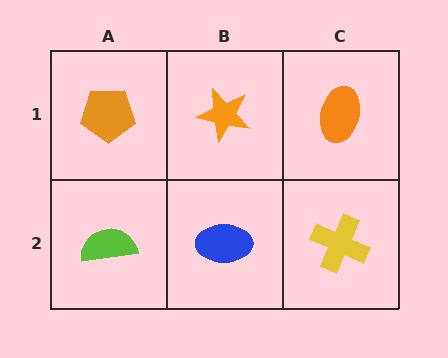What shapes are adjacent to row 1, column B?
A blue ellipse (row 2, column B), an orange pentagon (row 1, column A), an orange ellipse (row 1, column C).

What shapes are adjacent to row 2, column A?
An orange pentagon (row 1, column A), a blue ellipse (row 2, column B).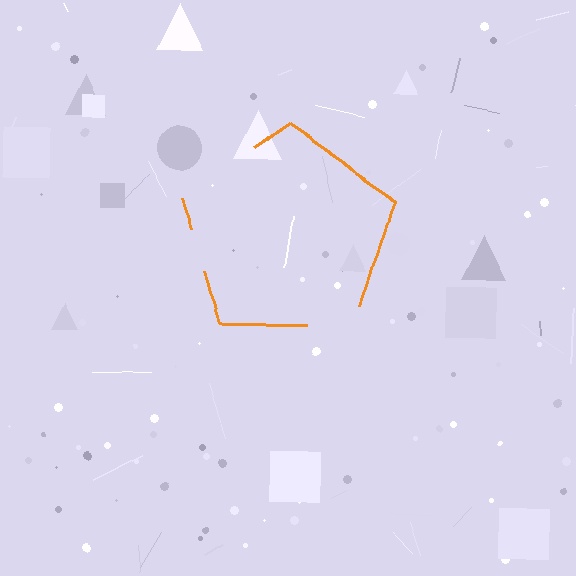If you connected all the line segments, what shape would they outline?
They would outline a pentagon.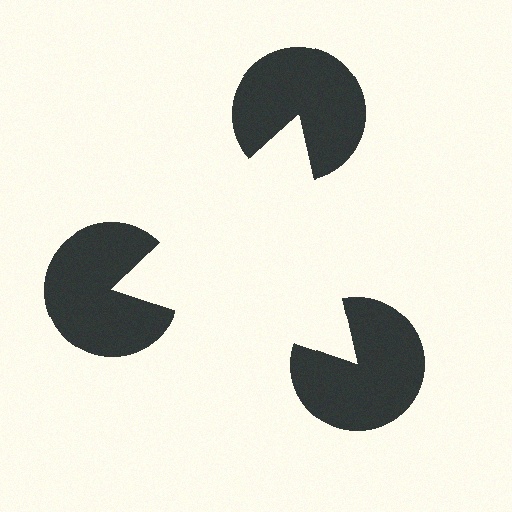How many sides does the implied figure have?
3 sides.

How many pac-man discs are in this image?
There are 3 — one at each vertex of the illusory triangle.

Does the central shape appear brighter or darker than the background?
It typically appears slightly brighter than the background, even though no actual brightness change is drawn.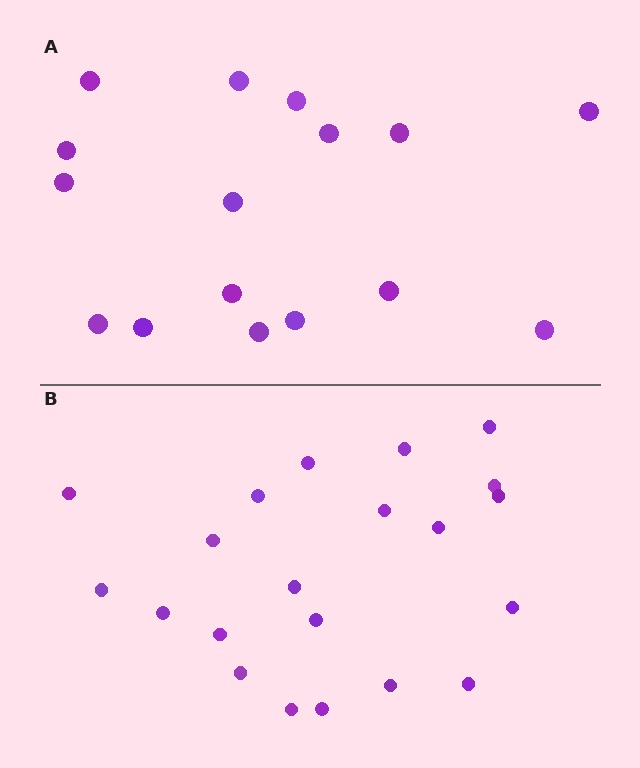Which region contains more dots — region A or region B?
Region B (the bottom region) has more dots.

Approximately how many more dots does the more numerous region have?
Region B has about 5 more dots than region A.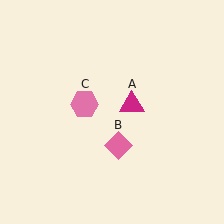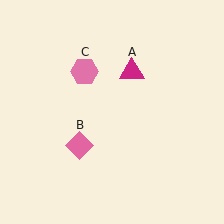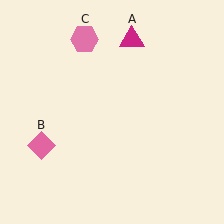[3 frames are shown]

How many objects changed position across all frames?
3 objects changed position: magenta triangle (object A), pink diamond (object B), pink hexagon (object C).